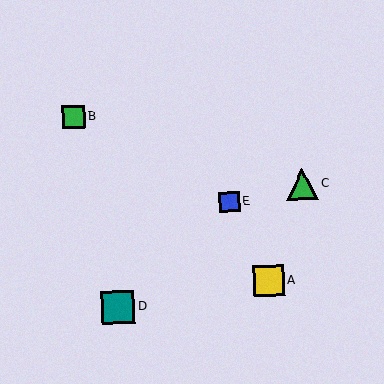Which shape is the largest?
The teal square (labeled D) is the largest.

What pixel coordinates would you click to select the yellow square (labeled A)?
Click at (269, 281) to select the yellow square A.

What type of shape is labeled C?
Shape C is a green triangle.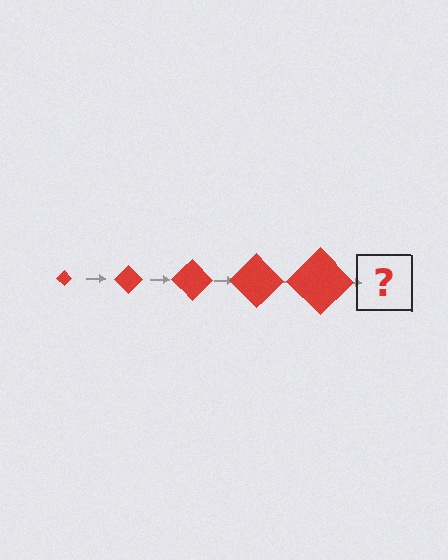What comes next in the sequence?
The next element should be a red diamond, larger than the previous one.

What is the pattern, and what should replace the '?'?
The pattern is that the diamond gets progressively larger each step. The '?' should be a red diamond, larger than the previous one.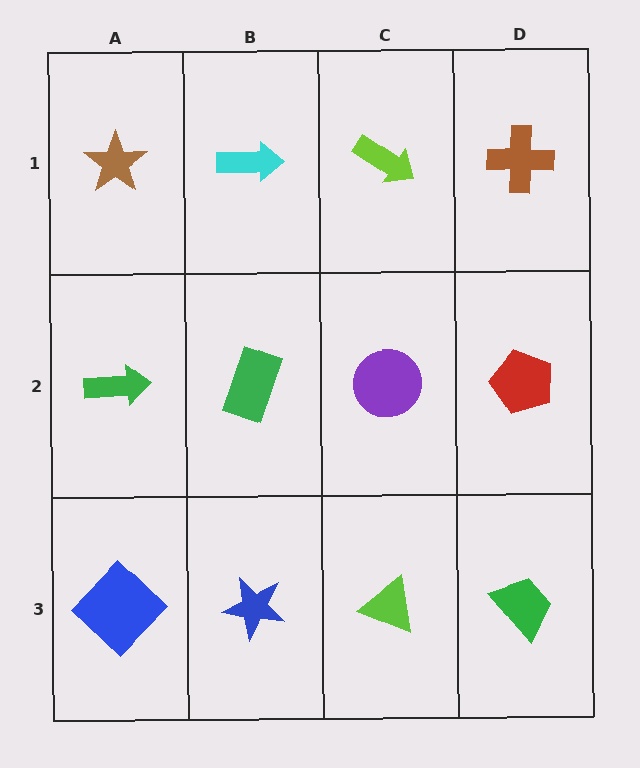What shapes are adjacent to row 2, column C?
A lime arrow (row 1, column C), a lime triangle (row 3, column C), a green rectangle (row 2, column B), a red pentagon (row 2, column D).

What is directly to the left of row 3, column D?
A lime triangle.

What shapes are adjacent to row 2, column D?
A brown cross (row 1, column D), a green trapezoid (row 3, column D), a purple circle (row 2, column C).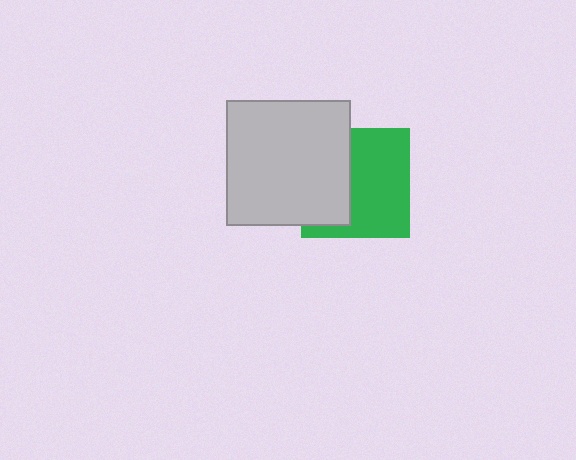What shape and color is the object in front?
The object in front is a light gray square.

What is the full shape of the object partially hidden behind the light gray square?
The partially hidden object is a green square.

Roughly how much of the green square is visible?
About half of it is visible (roughly 59%).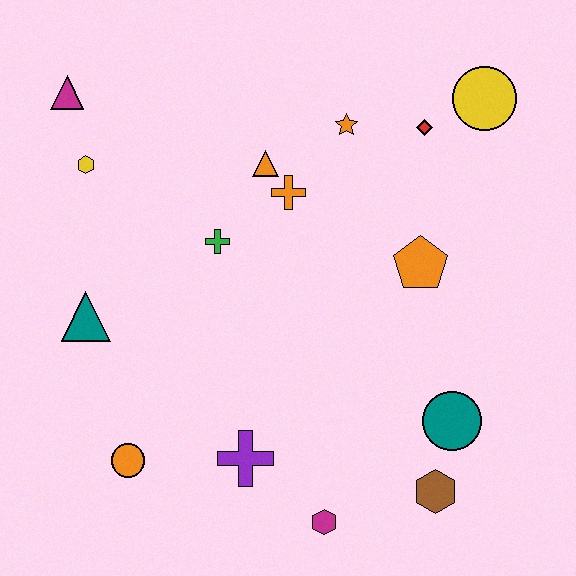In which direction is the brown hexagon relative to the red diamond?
The brown hexagon is below the red diamond.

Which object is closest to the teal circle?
The brown hexagon is closest to the teal circle.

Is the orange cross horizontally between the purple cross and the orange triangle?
No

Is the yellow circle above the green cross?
Yes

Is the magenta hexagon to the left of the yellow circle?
Yes